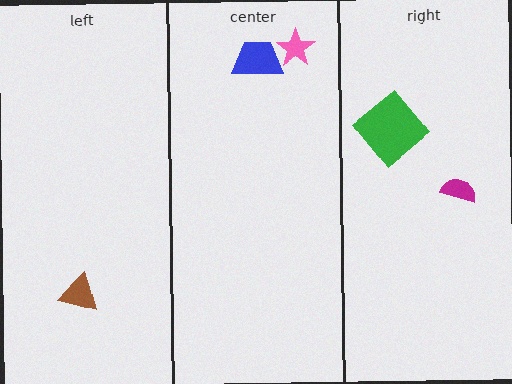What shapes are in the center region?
The blue trapezoid, the pink star.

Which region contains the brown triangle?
The left region.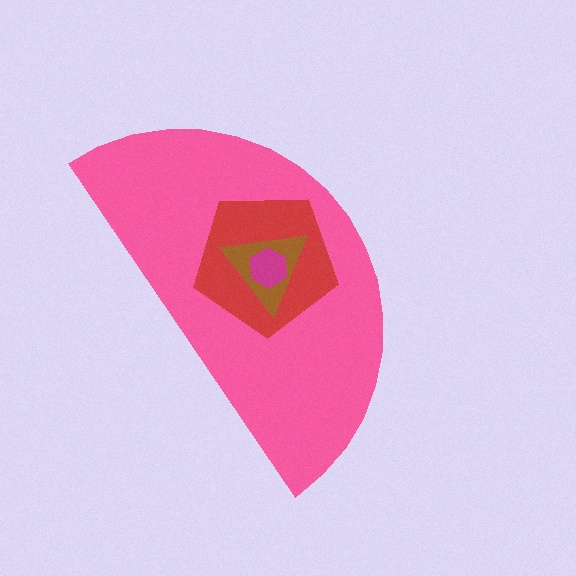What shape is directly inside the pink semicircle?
The red pentagon.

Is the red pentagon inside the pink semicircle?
Yes.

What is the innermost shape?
The magenta hexagon.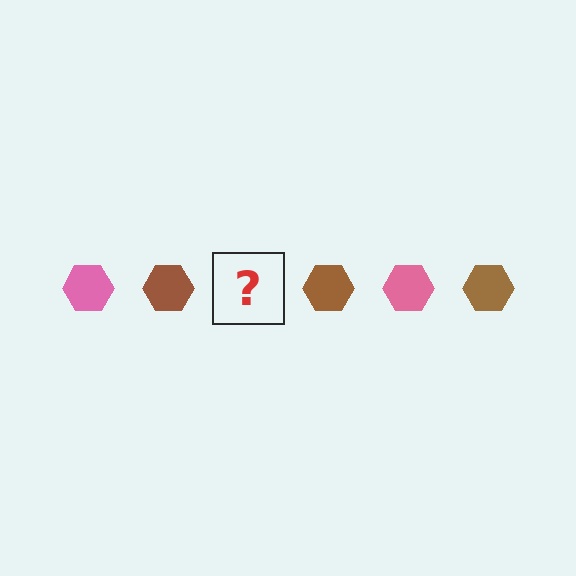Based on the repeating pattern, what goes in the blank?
The blank should be a pink hexagon.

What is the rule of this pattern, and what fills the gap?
The rule is that the pattern cycles through pink, brown hexagons. The gap should be filled with a pink hexagon.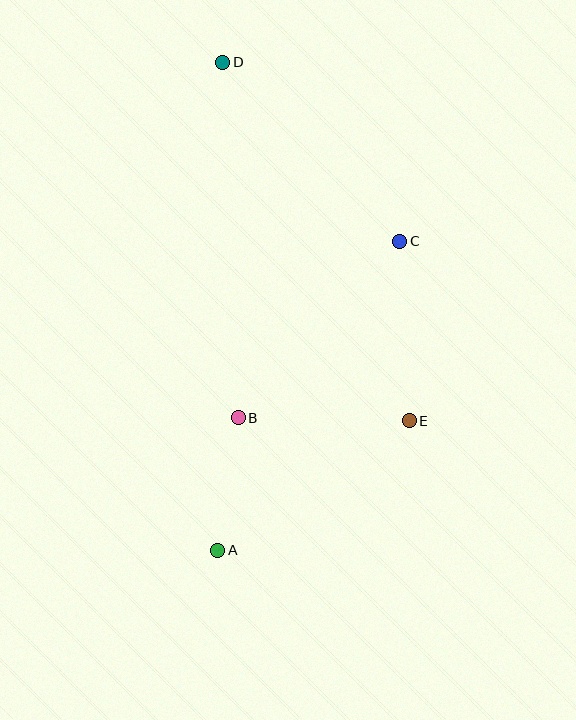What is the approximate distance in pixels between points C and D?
The distance between C and D is approximately 252 pixels.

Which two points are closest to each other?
Points A and B are closest to each other.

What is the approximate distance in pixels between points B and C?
The distance between B and C is approximately 239 pixels.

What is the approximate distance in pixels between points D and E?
The distance between D and E is approximately 404 pixels.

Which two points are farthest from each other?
Points A and D are farthest from each other.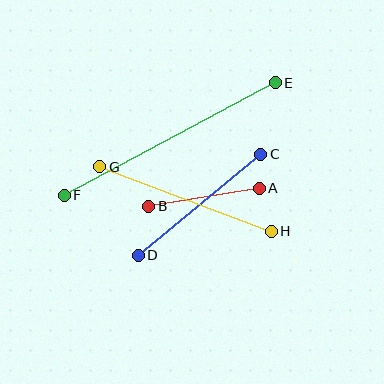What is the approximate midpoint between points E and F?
The midpoint is at approximately (170, 139) pixels.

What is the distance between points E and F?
The distance is approximately 240 pixels.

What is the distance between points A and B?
The distance is approximately 112 pixels.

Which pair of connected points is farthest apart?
Points E and F are farthest apart.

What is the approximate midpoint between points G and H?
The midpoint is at approximately (185, 199) pixels.